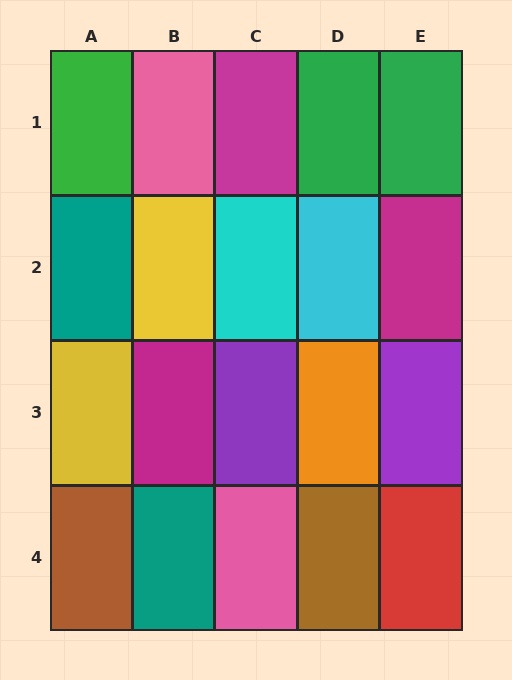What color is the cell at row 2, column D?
Cyan.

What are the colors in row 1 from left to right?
Green, pink, magenta, green, green.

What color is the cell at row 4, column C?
Pink.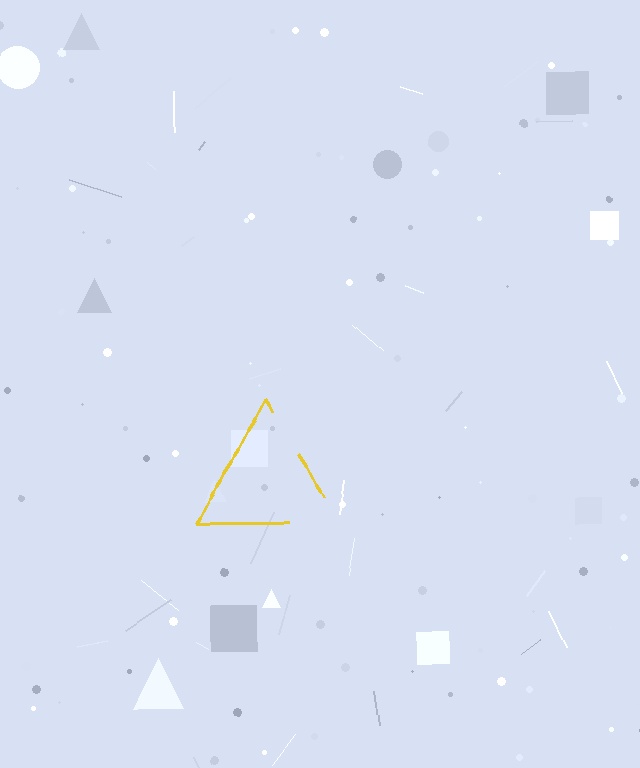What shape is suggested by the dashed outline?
The dashed outline suggests a triangle.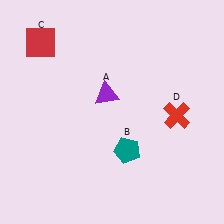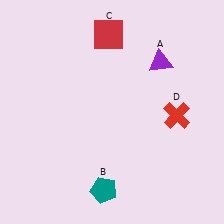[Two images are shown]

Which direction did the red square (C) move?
The red square (C) moved right.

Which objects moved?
The objects that moved are: the purple triangle (A), the teal pentagon (B), the red square (C).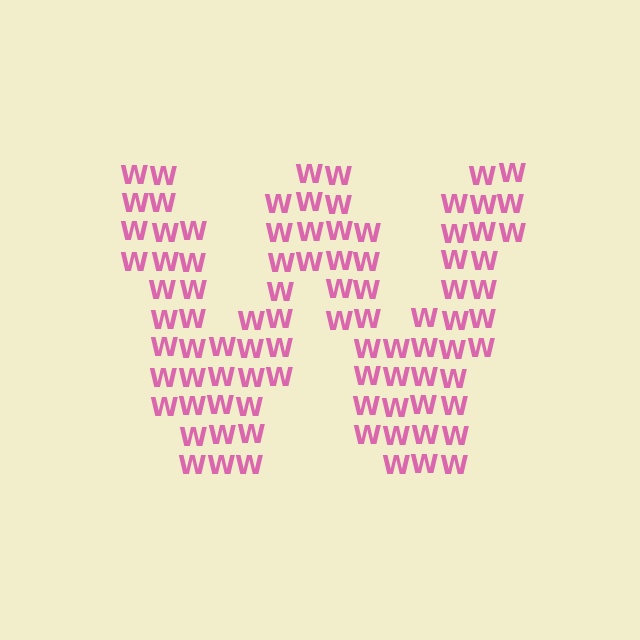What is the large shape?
The large shape is the letter W.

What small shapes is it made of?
It is made of small letter W's.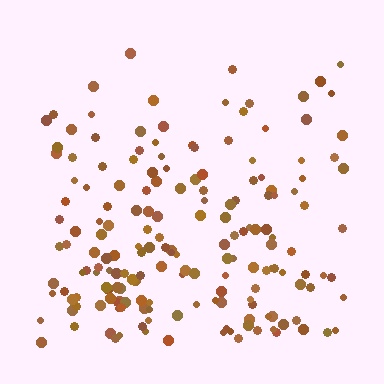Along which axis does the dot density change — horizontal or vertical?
Vertical.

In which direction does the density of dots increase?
From top to bottom, with the bottom side densest.